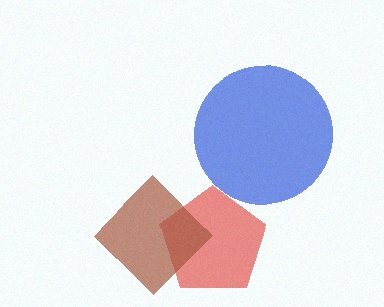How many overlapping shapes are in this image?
There are 3 overlapping shapes in the image.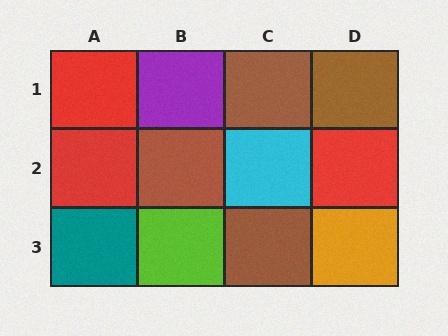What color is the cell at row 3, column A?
Teal.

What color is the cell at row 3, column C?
Brown.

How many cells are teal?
1 cell is teal.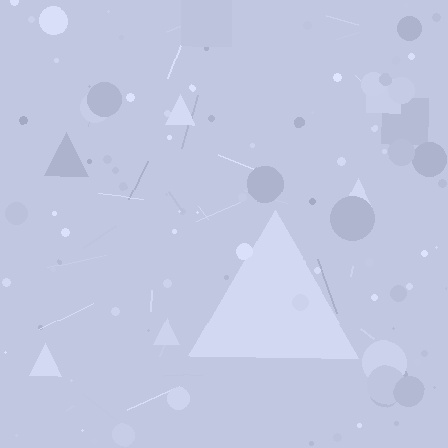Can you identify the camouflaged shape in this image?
The camouflaged shape is a triangle.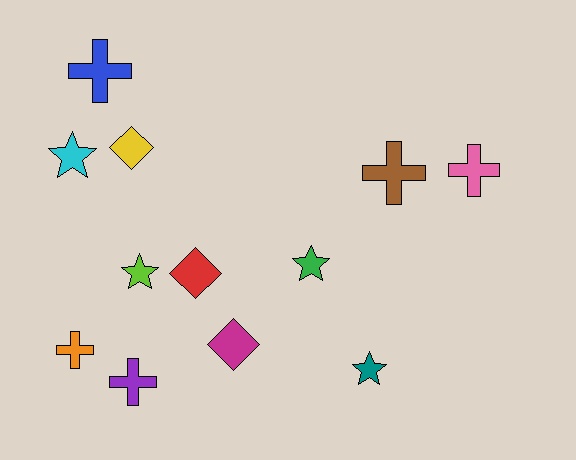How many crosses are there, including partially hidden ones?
There are 5 crosses.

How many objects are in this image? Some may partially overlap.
There are 12 objects.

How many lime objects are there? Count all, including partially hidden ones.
There is 1 lime object.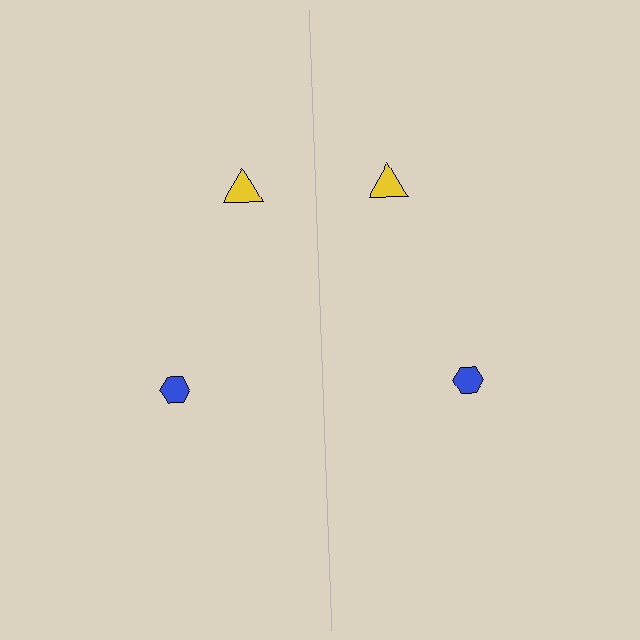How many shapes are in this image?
There are 4 shapes in this image.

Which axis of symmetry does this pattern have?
The pattern has a vertical axis of symmetry running through the center of the image.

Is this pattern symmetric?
Yes, this pattern has bilateral (reflection) symmetry.